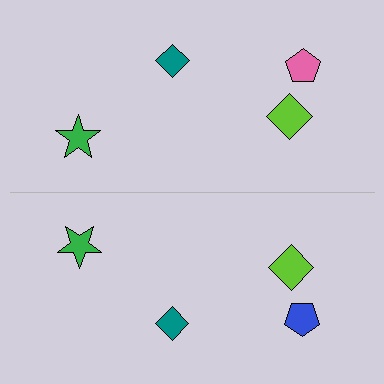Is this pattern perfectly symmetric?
No, the pattern is not perfectly symmetric. The blue pentagon on the bottom side breaks the symmetry — its mirror counterpart is pink.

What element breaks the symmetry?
The blue pentagon on the bottom side breaks the symmetry — its mirror counterpart is pink.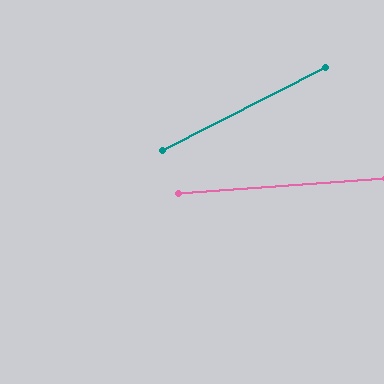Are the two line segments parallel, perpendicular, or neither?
Neither parallel nor perpendicular — they differ by about 23°.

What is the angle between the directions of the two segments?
Approximately 23 degrees.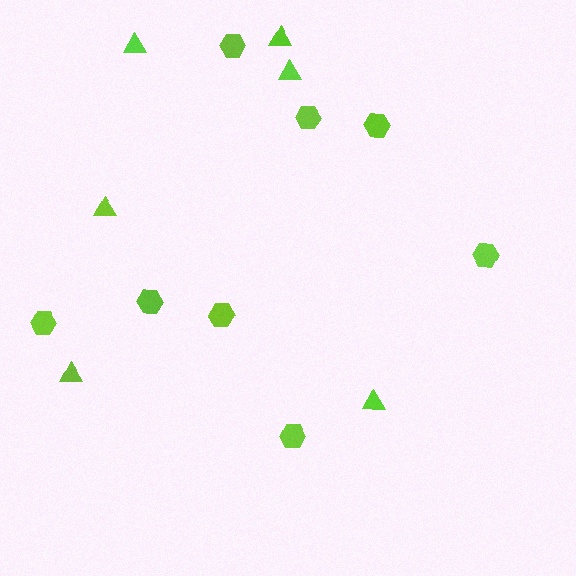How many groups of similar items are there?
There are 2 groups: one group of triangles (6) and one group of hexagons (8).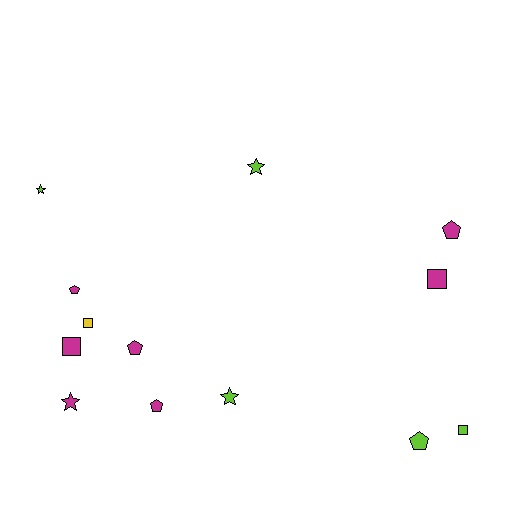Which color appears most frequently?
Magenta, with 7 objects.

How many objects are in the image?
There are 13 objects.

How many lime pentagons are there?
There is 1 lime pentagon.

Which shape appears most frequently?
Pentagon, with 5 objects.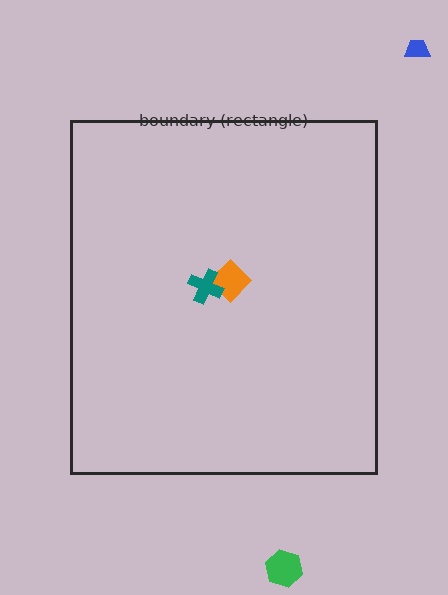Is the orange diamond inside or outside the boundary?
Inside.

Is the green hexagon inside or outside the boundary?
Outside.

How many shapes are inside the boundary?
2 inside, 2 outside.